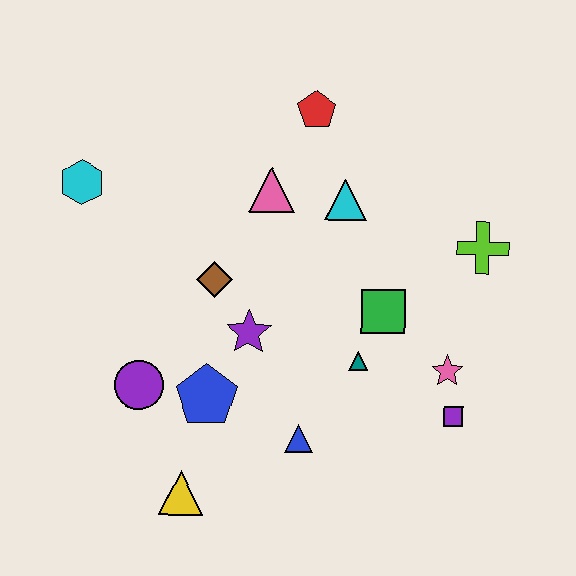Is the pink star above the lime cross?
No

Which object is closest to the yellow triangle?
The blue pentagon is closest to the yellow triangle.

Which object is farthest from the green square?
The cyan hexagon is farthest from the green square.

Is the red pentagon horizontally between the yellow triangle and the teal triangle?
Yes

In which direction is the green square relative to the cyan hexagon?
The green square is to the right of the cyan hexagon.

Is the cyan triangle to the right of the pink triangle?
Yes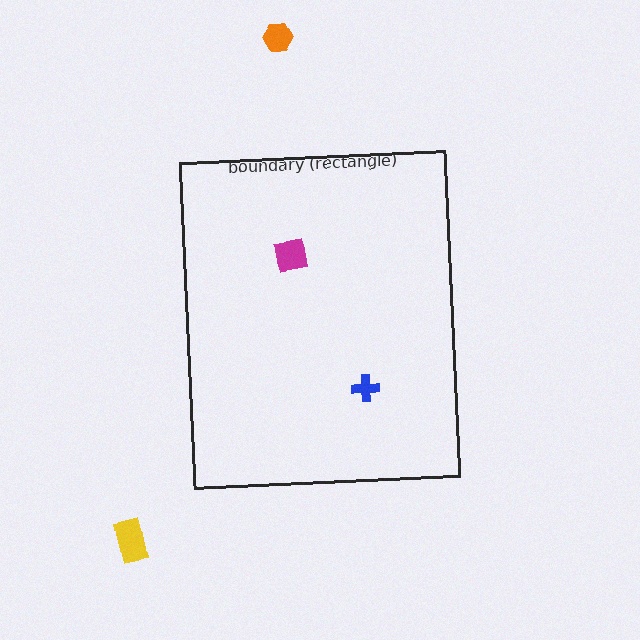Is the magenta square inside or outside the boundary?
Inside.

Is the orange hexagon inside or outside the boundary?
Outside.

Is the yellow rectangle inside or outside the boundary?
Outside.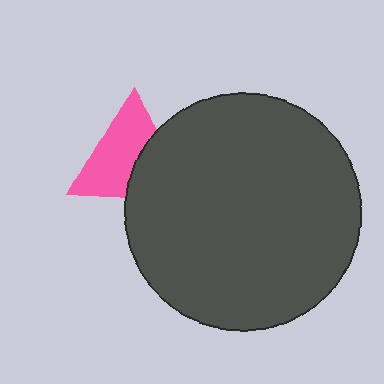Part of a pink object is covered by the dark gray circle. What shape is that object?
It is a triangle.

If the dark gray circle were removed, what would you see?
You would see the complete pink triangle.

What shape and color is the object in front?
The object in front is a dark gray circle.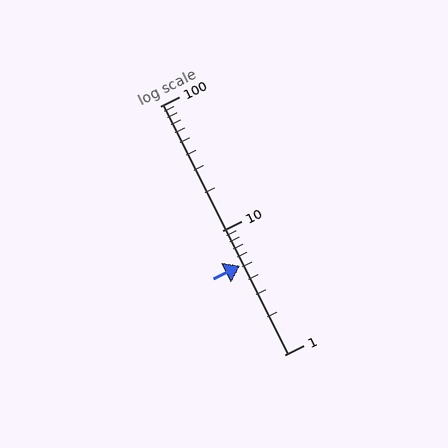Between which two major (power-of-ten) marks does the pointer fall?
The pointer is between 1 and 10.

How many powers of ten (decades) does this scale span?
The scale spans 2 decades, from 1 to 100.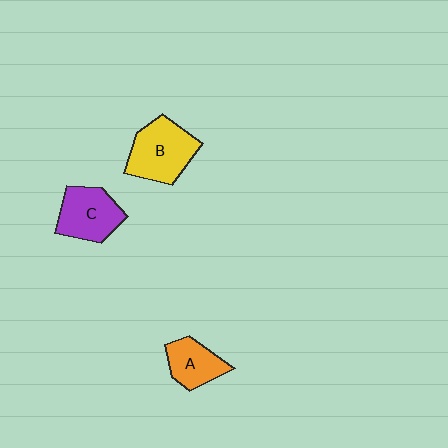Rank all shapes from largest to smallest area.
From largest to smallest: B (yellow), C (purple), A (orange).